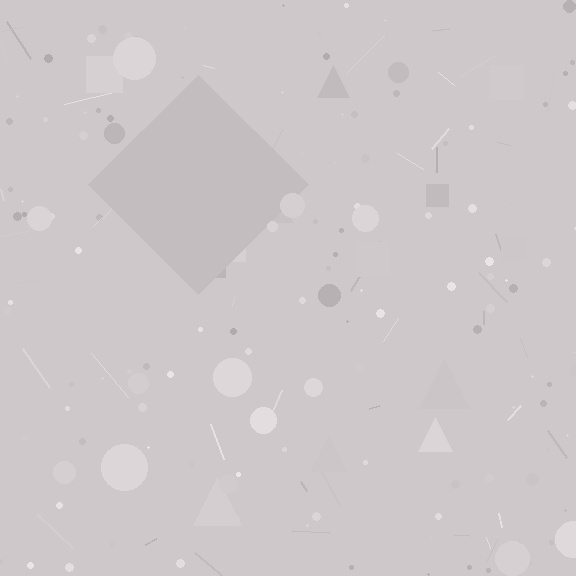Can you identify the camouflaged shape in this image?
The camouflaged shape is a diamond.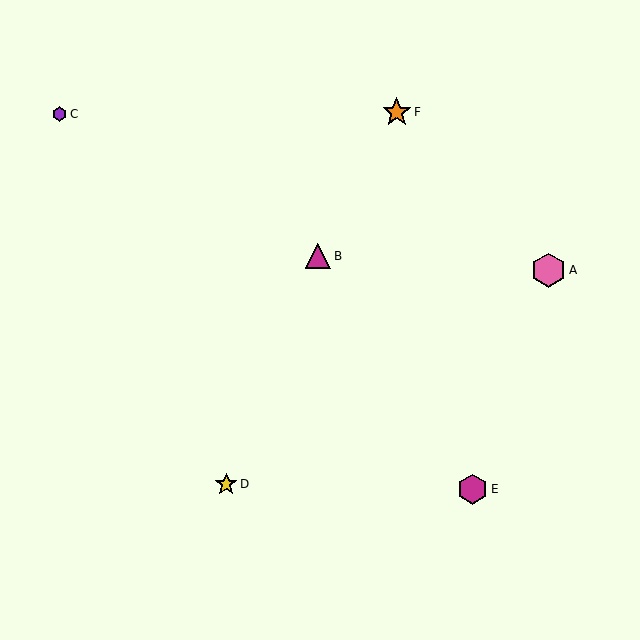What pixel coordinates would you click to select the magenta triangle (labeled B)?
Click at (318, 256) to select the magenta triangle B.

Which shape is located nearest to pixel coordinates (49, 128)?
The purple hexagon (labeled C) at (59, 114) is nearest to that location.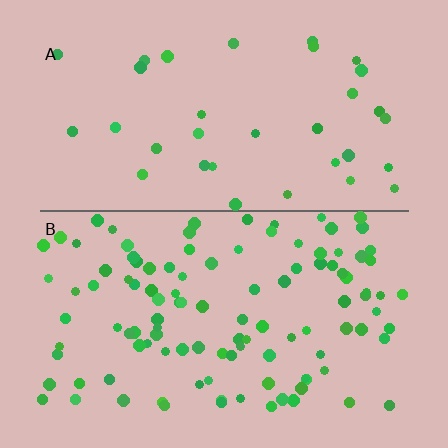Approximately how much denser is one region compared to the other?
Approximately 3.1× — region B over region A.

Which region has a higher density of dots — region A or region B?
B (the bottom).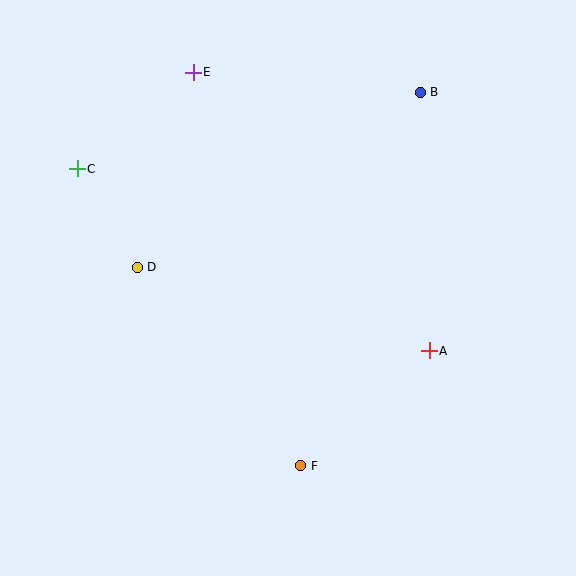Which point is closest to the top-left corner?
Point C is closest to the top-left corner.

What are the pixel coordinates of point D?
Point D is at (137, 267).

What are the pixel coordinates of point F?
Point F is at (301, 466).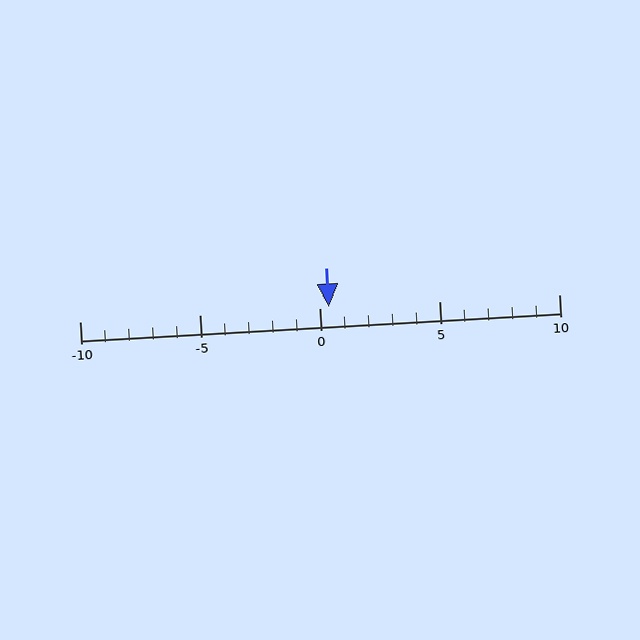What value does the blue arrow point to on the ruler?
The blue arrow points to approximately 0.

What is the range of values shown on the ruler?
The ruler shows values from -10 to 10.